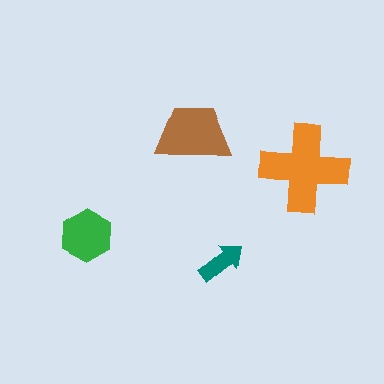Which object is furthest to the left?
The green hexagon is leftmost.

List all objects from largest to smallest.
The orange cross, the brown trapezoid, the green hexagon, the teal arrow.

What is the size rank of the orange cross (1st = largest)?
1st.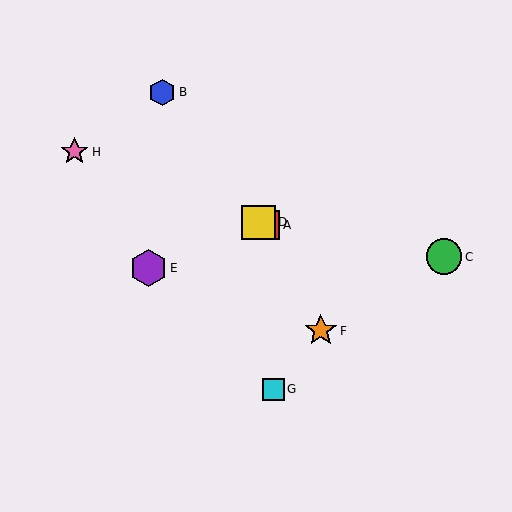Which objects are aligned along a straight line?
Objects A, D, H are aligned along a straight line.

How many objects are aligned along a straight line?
3 objects (A, D, H) are aligned along a straight line.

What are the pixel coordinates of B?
Object B is at (162, 92).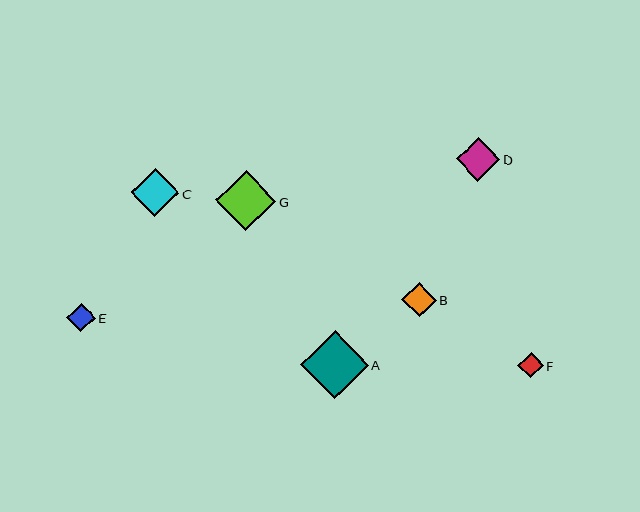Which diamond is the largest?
Diamond A is the largest with a size of approximately 68 pixels.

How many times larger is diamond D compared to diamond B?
Diamond D is approximately 1.3 times the size of diamond B.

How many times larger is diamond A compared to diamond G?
Diamond A is approximately 1.1 times the size of diamond G.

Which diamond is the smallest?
Diamond F is the smallest with a size of approximately 26 pixels.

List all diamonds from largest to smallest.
From largest to smallest: A, G, C, D, B, E, F.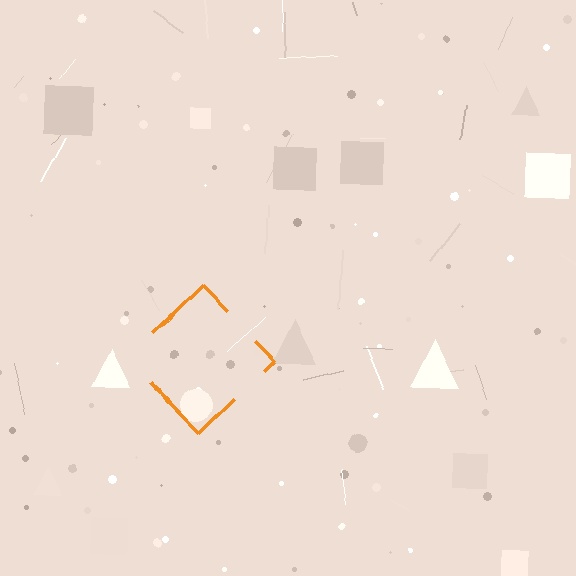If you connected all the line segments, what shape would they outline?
They would outline a diamond.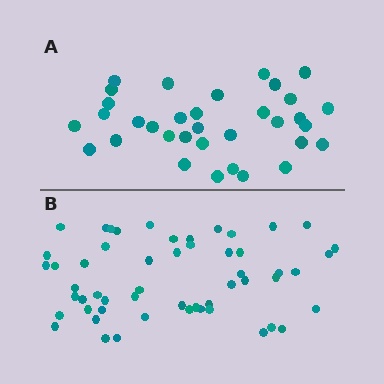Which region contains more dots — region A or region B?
Region B (the bottom region) has more dots.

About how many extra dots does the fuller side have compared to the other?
Region B has approximately 20 more dots than region A.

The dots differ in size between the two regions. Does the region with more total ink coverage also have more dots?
No. Region A has more total ink coverage because its dots are larger, but region B actually contains more individual dots. Total area can be misleading — the number of items is what matters here.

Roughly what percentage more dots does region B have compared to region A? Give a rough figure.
About 60% more.